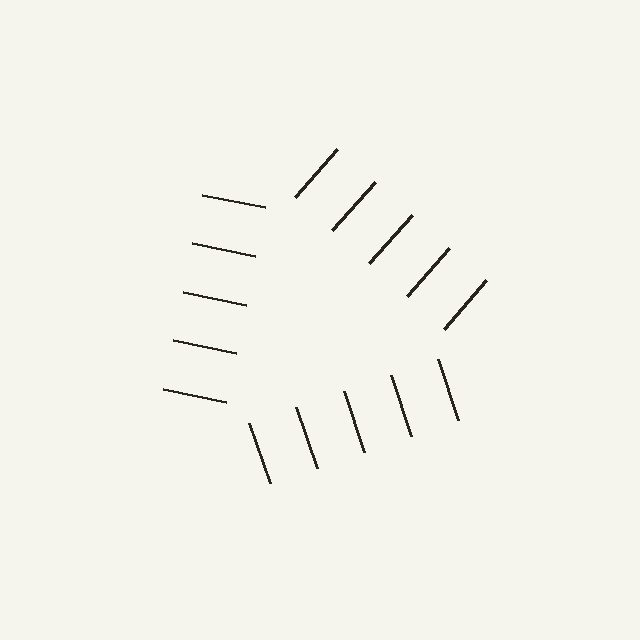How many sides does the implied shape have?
3 sides — the line-ends trace a triangle.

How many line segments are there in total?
15 — 5 along each of the 3 edges.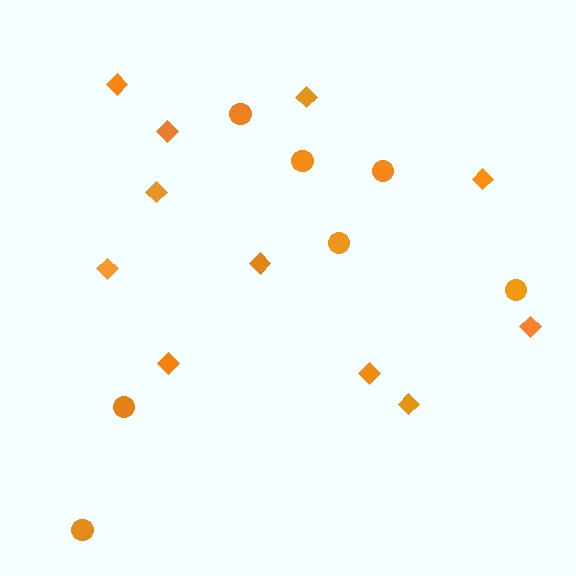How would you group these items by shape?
There are 2 groups: one group of circles (7) and one group of diamonds (11).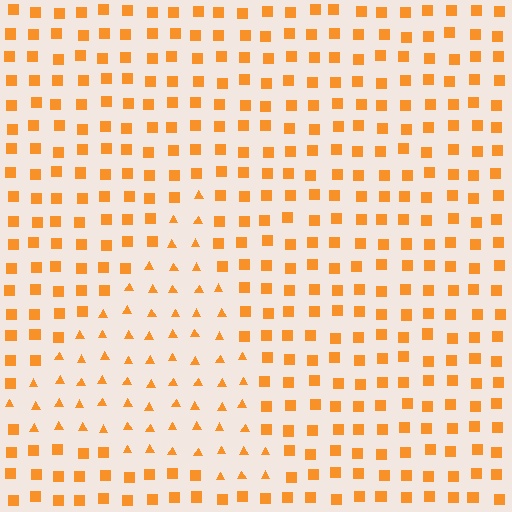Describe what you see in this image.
The image is filled with small orange elements arranged in a uniform grid. A triangle-shaped region contains triangles, while the surrounding area contains squares. The boundary is defined purely by the change in element shape.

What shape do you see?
I see a triangle.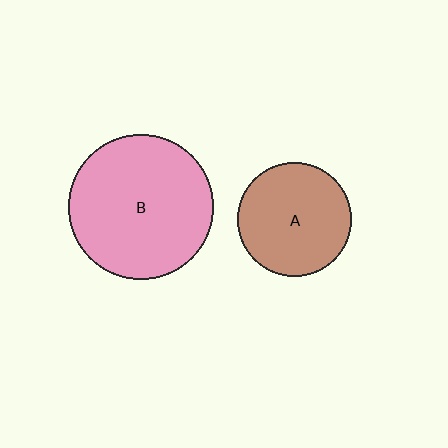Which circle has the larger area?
Circle B (pink).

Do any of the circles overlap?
No, none of the circles overlap.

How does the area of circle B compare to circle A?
Approximately 1.6 times.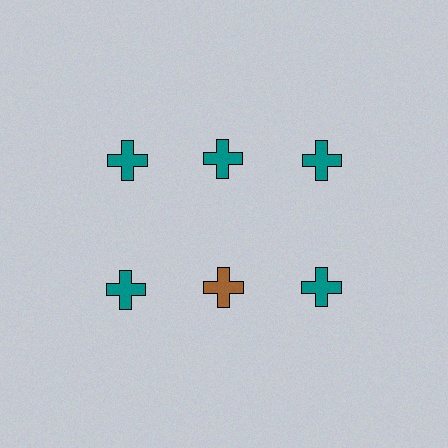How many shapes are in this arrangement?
There are 6 shapes arranged in a grid pattern.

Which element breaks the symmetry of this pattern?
The brown cross in the second row, second from left column breaks the symmetry. All other shapes are teal crosses.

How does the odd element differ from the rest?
It has a different color: brown instead of teal.